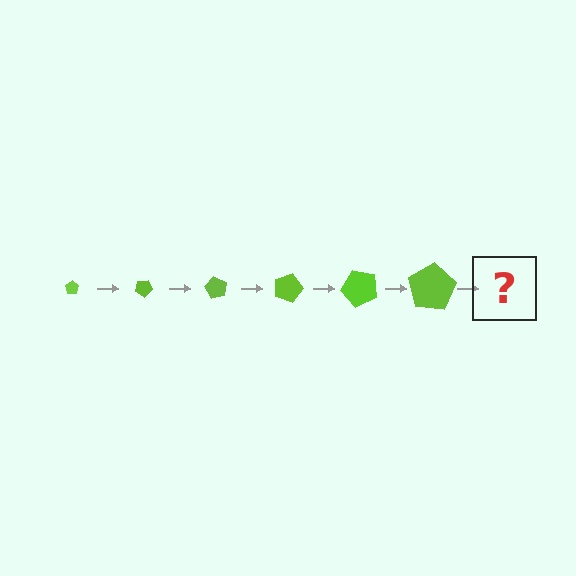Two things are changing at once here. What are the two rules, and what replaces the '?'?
The two rules are that the pentagon grows larger each step and it rotates 30 degrees each step. The '?' should be a pentagon, larger than the previous one and rotated 180 degrees from the start.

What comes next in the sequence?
The next element should be a pentagon, larger than the previous one and rotated 180 degrees from the start.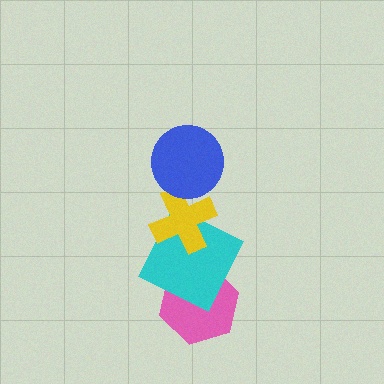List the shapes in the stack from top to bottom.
From top to bottom: the blue circle, the yellow cross, the cyan square, the pink hexagon.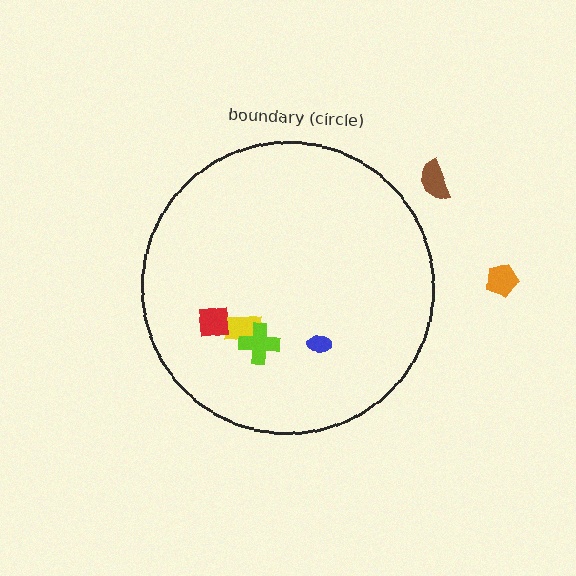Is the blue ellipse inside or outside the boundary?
Inside.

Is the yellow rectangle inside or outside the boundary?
Inside.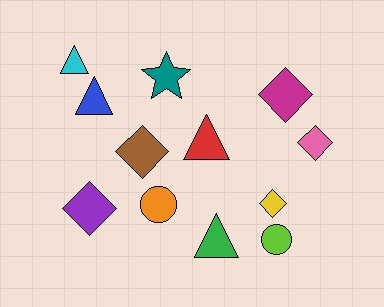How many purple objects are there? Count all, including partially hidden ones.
There is 1 purple object.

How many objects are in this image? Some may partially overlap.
There are 12 objects.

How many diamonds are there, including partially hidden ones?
There are 5 diamonds.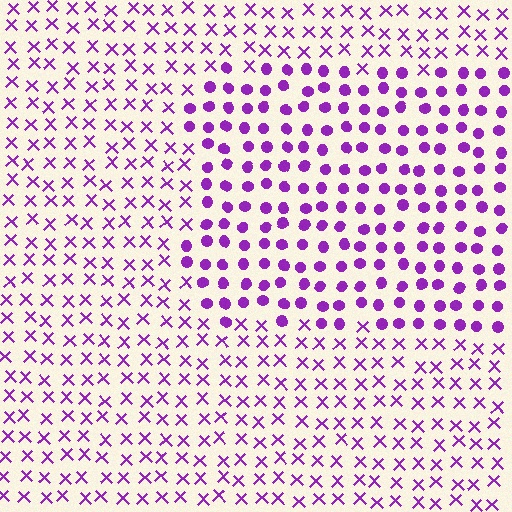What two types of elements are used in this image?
The image uses circles inside the rectangle region and X marks outside it.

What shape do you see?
I see a rectangle.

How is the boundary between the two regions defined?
The boundary is defined by a change in element shape: circles inside vs. X marks outside. All elements share the same color and spacing.